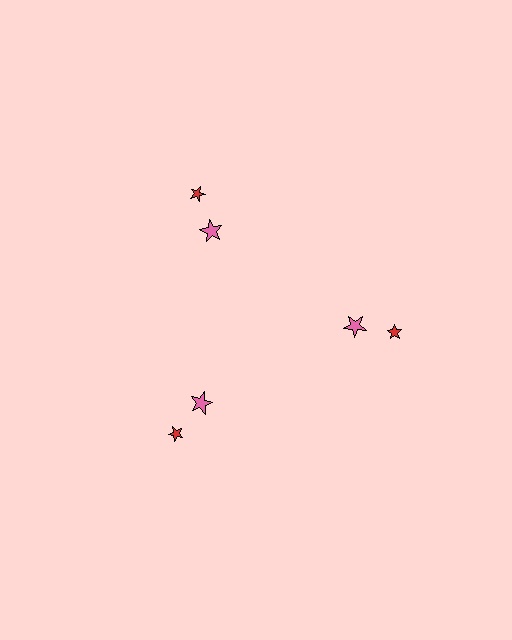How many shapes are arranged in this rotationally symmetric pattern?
There are 6 shapes, arranged in 3 groups of 2.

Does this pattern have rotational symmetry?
Yes, this pattern has 3-fold rotational symmetry. It looks the same after rotating 120 degrees around the center.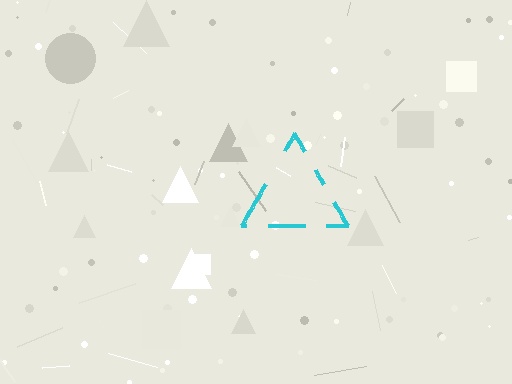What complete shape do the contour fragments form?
The contour fragments form a triangle.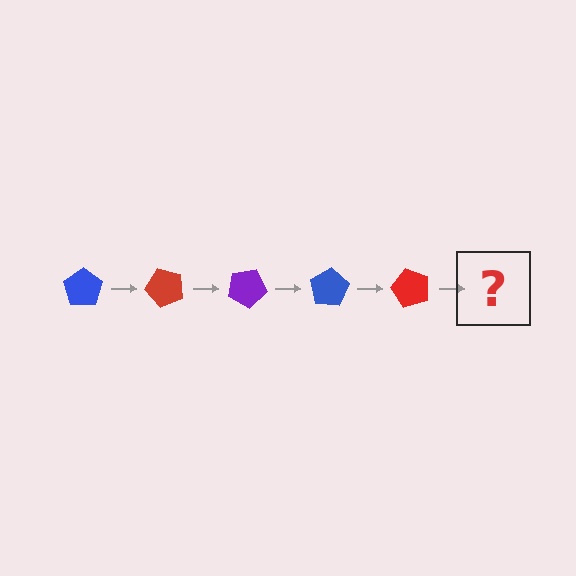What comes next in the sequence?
The next element should be a purple pentagon, rotated 250 degrees from the start.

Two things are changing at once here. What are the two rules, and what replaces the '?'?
The two rules are that it rotates 50 degrees each step and the color cycles through blue, red, and purple. The '?' should be a purple pentagon, rotated 250 degrees from the start.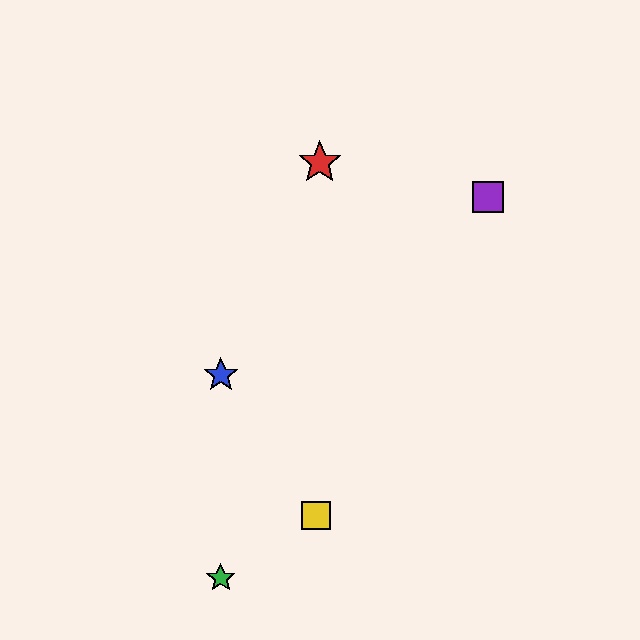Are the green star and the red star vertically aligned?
No, the green star is at x≈221 and the red star is at x≈320.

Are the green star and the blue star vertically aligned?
Yes, both are at x≈221.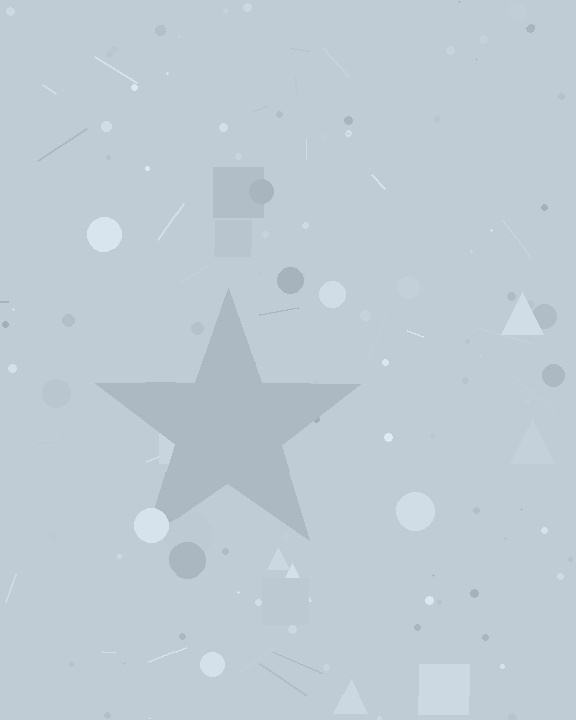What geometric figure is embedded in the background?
A star is embedded in the background.